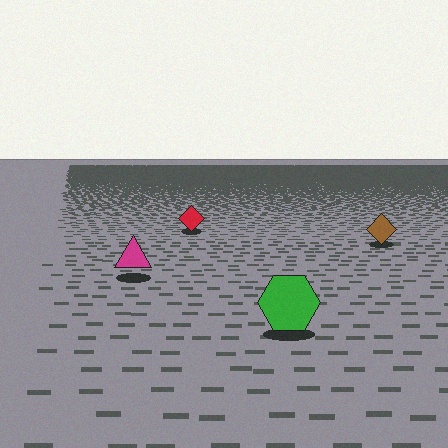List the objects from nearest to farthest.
From nearest to farthest: the green hexagon, the magenta triangle, the brown diamond, the red diamond.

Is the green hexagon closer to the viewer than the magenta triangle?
Yes. The green hexagon is closer — you can tell from the texture gradient: the ground texture is coarser near it.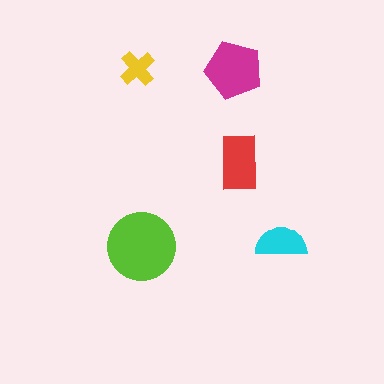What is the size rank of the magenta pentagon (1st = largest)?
2nd.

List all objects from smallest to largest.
The yellow cross, the cyan semicircle, the red rectangle, the magenta pentagon, the lime circle.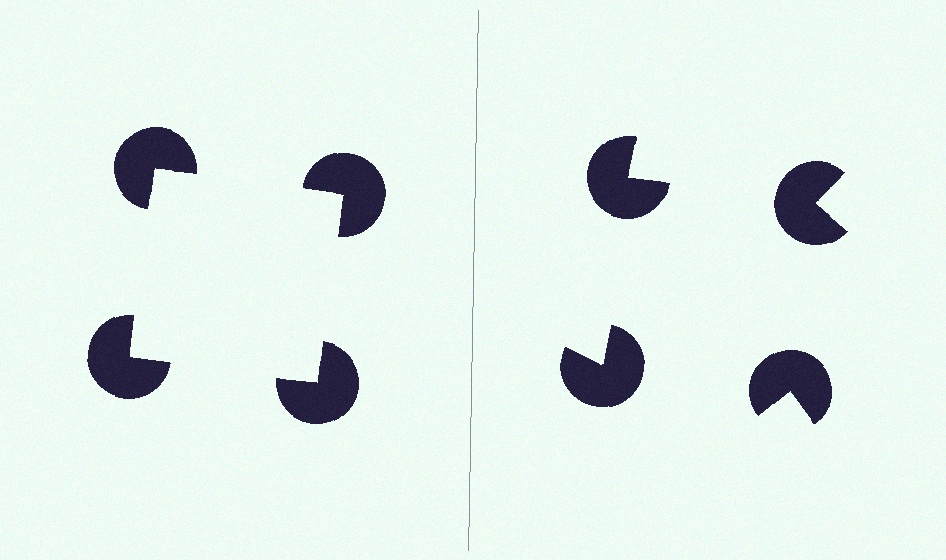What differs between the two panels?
The pac-man discs are positioned identically on both sides; only the wedge orientations differ. On the left they align to a square; on the right they are misaligned.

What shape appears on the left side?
An illusory square.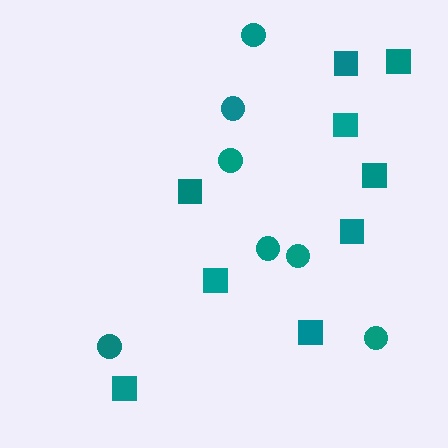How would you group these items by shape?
There are 2 groups: one group of circles (7) and one group of squares (9).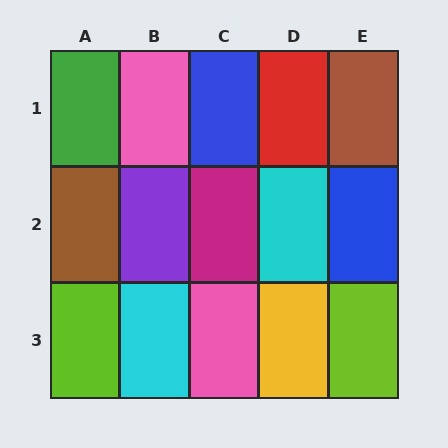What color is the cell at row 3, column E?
Lime.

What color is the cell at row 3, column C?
Pink.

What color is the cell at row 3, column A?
Lime.